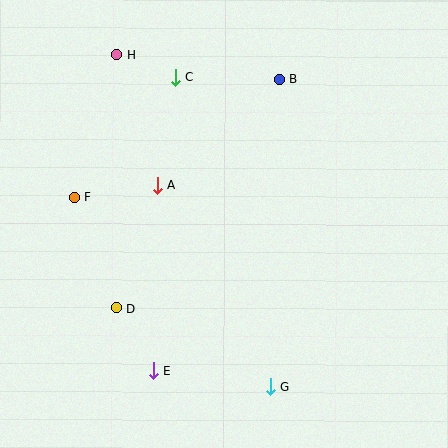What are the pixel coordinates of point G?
Point G is at (271, 387).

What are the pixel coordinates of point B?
Point B is at (279, 80).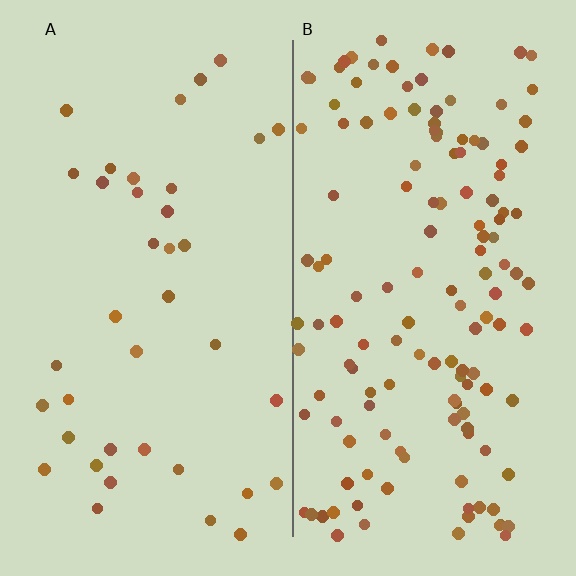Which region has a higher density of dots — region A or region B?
B (the right).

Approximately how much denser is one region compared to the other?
Approximately 3.6× — region B over region A.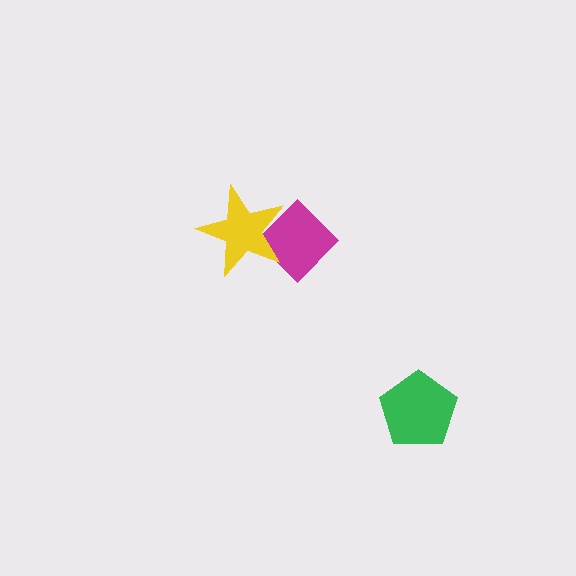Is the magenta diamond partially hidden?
Yes, it is partially covered by another shape.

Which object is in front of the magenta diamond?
The yellow star is in front of the magenta diamond.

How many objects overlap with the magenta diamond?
1 object overlaps with the magenta diamond.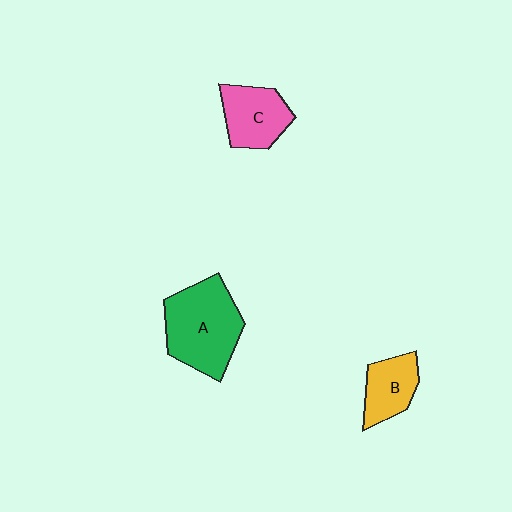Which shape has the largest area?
Shape A (green).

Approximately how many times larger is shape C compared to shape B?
Approximately 1.2 times.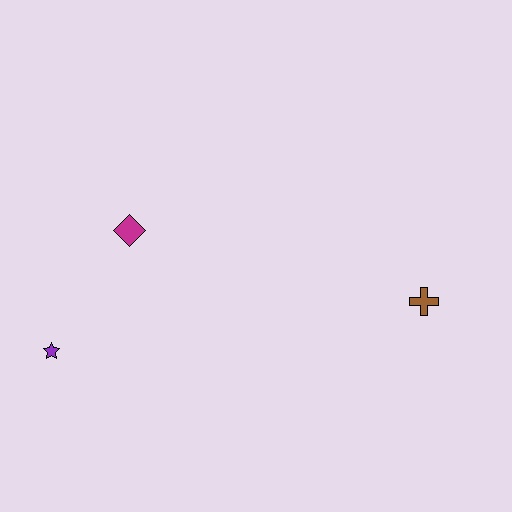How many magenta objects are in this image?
There is 1 magenta object.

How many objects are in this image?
There are 3 objects.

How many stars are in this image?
There is 1 star.